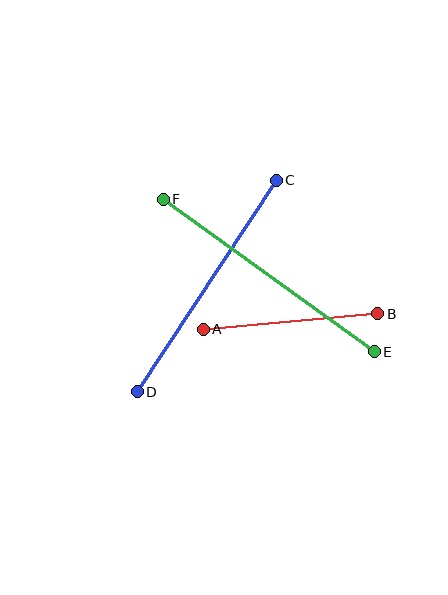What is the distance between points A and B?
The distance is approximately 175 pixels.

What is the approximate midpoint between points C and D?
The midpoint is at approximately (207, 286) pixels.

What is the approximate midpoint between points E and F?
The midpoint is at approximately (269, 275) pixels.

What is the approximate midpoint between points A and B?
The midpoint is at approximately (291, 321) pixels.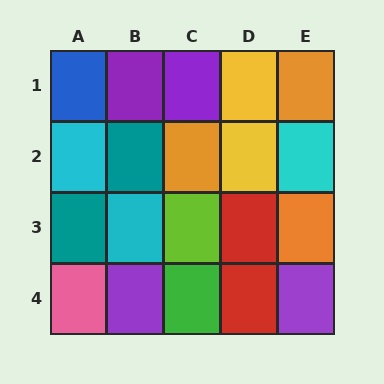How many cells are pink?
1 cell is pink.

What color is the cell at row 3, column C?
Lime.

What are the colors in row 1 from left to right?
Blue, purple, purple, yellow, orange.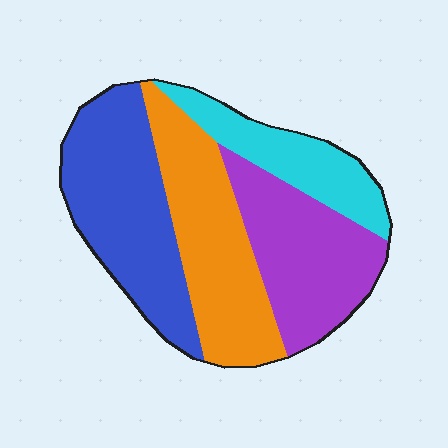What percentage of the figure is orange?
Orange takes up about one quarter (1/4) of the figure.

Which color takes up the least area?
Cyan, at roughly 15%.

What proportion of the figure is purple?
Purple covers 26% of the figure.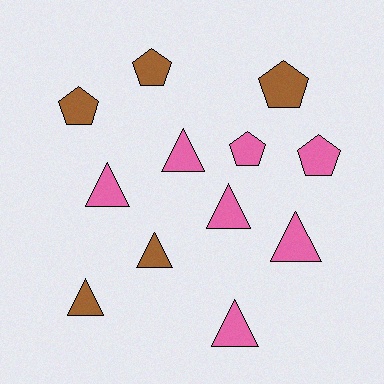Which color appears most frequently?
Pink, with 7 objects.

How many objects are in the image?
There are 12 objects.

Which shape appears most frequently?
Triangle, with 7 objects.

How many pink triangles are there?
There are 5 pink triangles.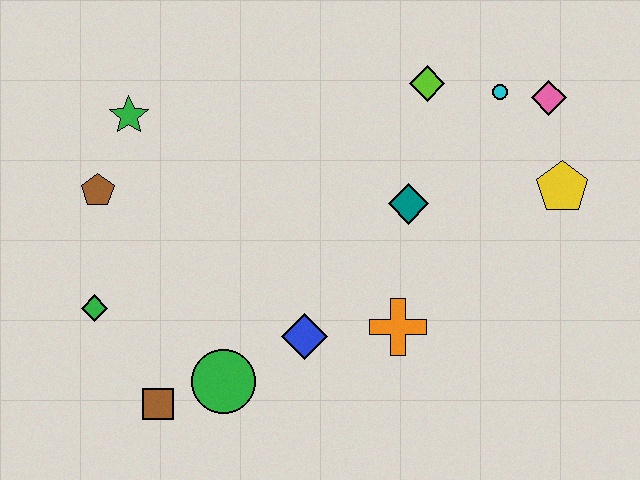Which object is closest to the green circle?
The brown square is closest to the green circle.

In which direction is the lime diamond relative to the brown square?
The lime diamond is above the brown square.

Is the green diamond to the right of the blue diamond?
No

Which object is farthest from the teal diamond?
The green diamond is farthest from the teal diamond.